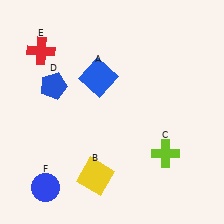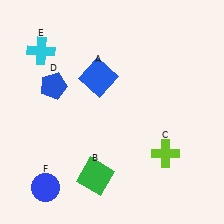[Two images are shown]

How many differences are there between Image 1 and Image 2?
There are 2 differences between the two images.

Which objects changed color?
B changed from yellow to green. E changed from red to cyan.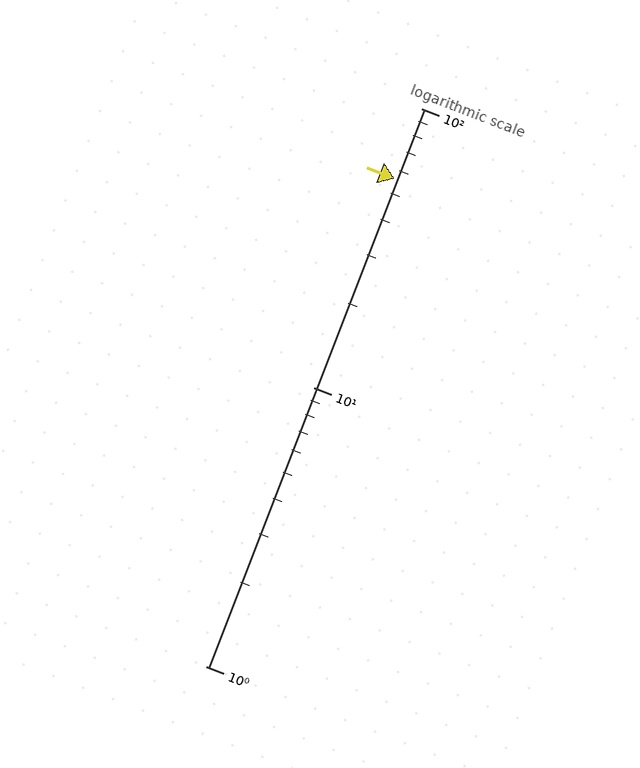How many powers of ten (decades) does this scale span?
The scale spans 2 decades, from 1 to 100.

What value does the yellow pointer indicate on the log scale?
The pointer indicates approximately 56.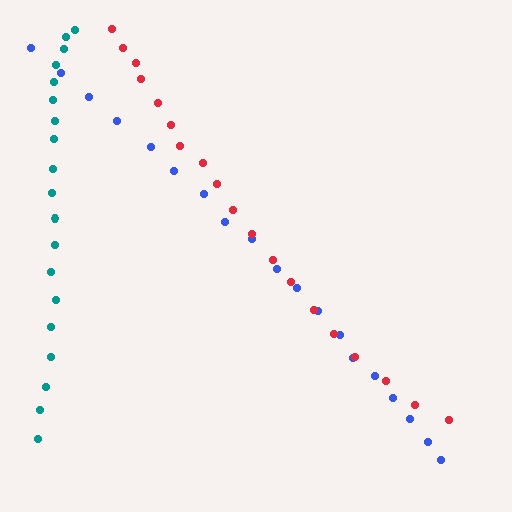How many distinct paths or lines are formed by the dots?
There are 3 distinct paths.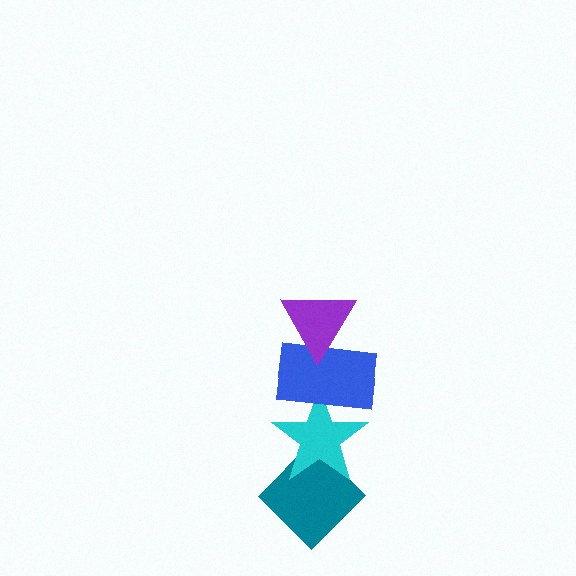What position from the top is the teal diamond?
The teal diamond is 4th from the top.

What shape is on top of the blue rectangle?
The purple triangle is on top of the blue rectangle.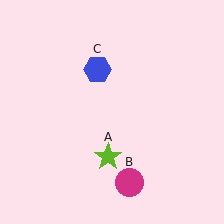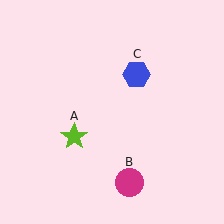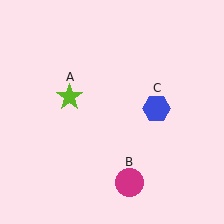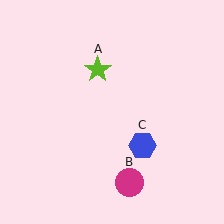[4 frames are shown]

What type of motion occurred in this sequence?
The lime star (object A), blue hexagon (object C) rotated clockwise around the center of the scene.